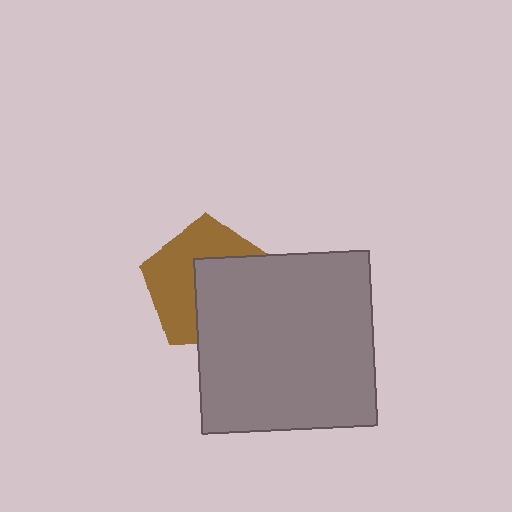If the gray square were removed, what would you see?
You would see the complete brown pentagon.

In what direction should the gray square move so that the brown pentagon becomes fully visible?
The gray square should move toward the lower-right. That is the shortest direction to clear the overlap and leave the brown pentagon fully visible.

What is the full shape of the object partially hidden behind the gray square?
The partially hidden object is a brown pentagon.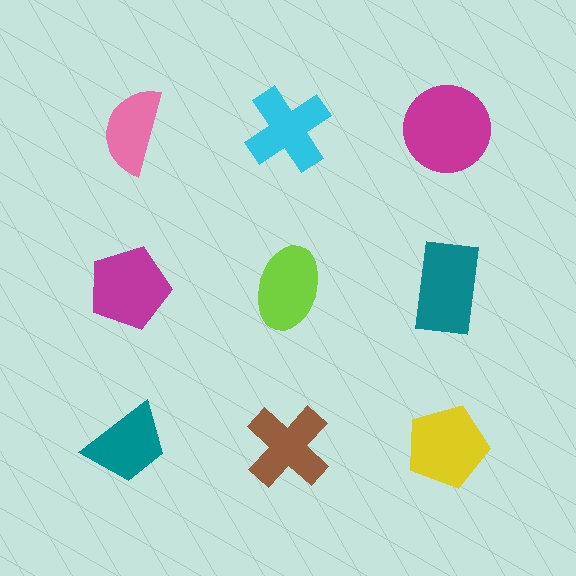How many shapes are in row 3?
3 shapes.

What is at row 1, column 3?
A magenta circle.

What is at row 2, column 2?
A lime ellipse.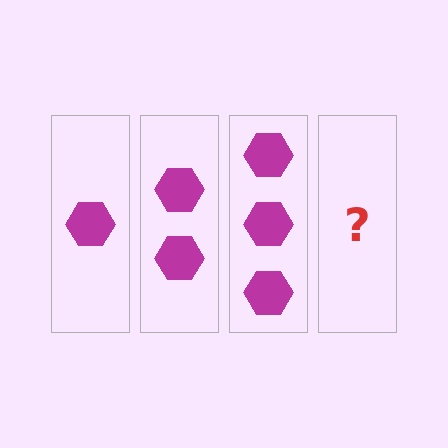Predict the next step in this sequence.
The next step is 4 hexagons.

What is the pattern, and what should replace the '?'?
The pattern is that each step adds one more hexagon. The '?' should be 4 hexagons.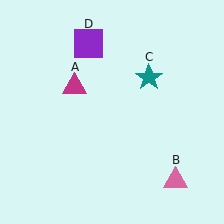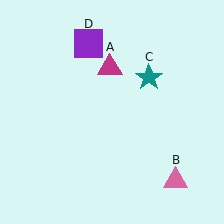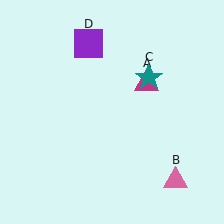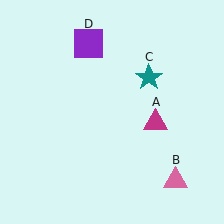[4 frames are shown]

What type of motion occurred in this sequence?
The magenta triangle (object A) rotated clockwise around the center of the scene.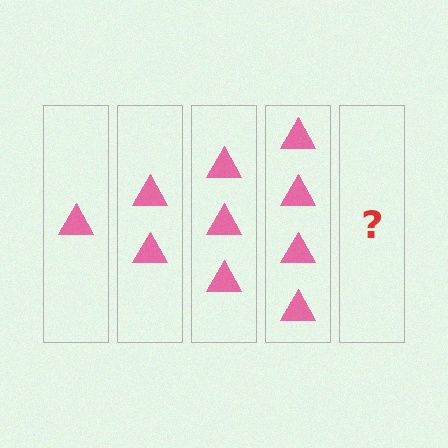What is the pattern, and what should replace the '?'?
The pattern is that each step adds one more triangle. The '?' should be 5 triangles.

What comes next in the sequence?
The next element should be 5 triangles.